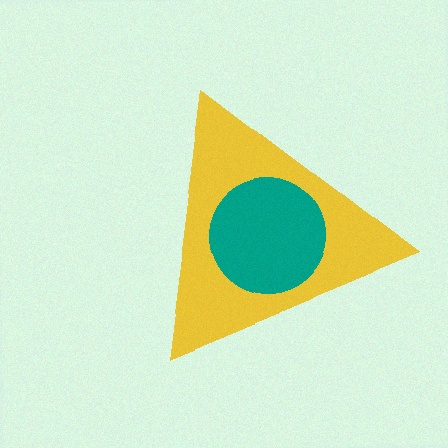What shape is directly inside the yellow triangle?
The teal circle.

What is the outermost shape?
The yellow triangle.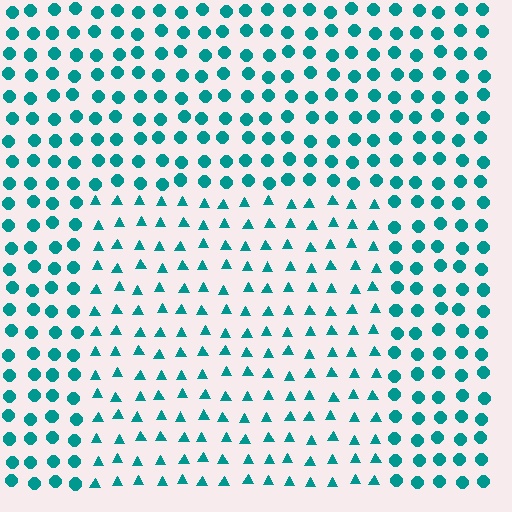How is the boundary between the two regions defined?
The boundary is defined by a change in element shape: triangles inside vs. circles outside. All elements share the same color and spacing.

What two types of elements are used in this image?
The image uses triangles inside the rectangle region and circles outside it.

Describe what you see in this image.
The image is filled with small teal elements arranged in a uniform grid. A rectangle-shaped region contains triangles, while the surrounding area contains circles. The boundary is defined purely by the change in element shape.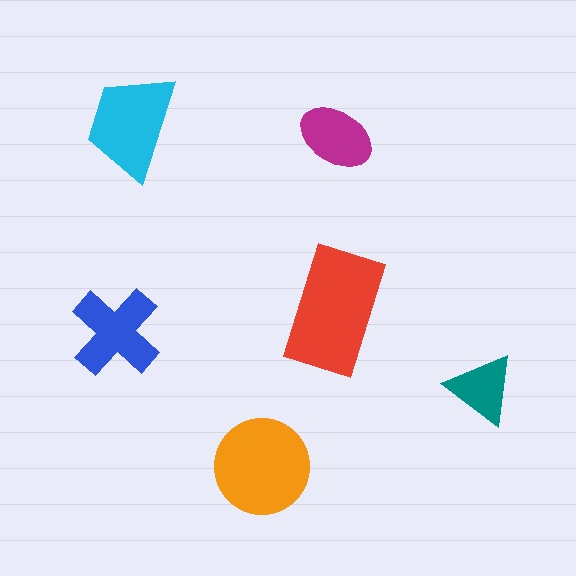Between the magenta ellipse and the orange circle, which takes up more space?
The orange circle.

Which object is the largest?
The red rectangle.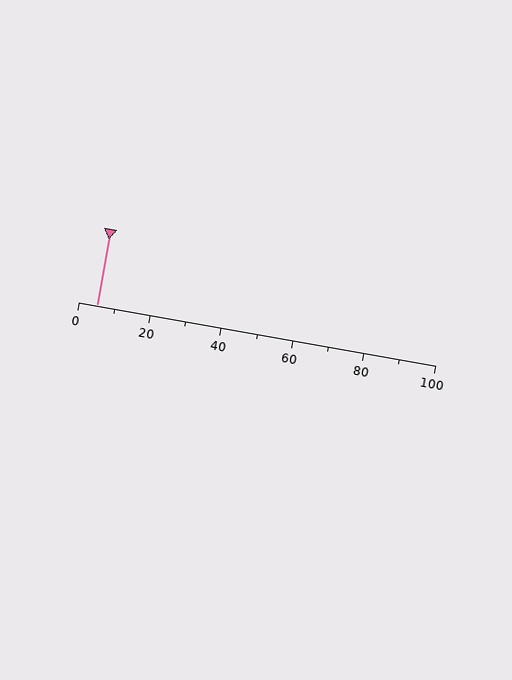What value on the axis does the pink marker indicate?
The marker indicates approximately 5.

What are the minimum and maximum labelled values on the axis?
The axis runs from 0 to 100.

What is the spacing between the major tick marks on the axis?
The major ticks are spaced 20 apart.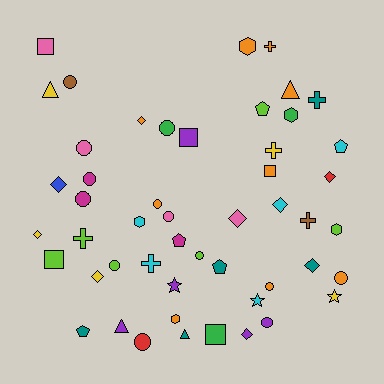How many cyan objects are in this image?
There are 5 cyan objects.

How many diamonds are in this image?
There are 9 diamonds.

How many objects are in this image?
There are 50 objects.